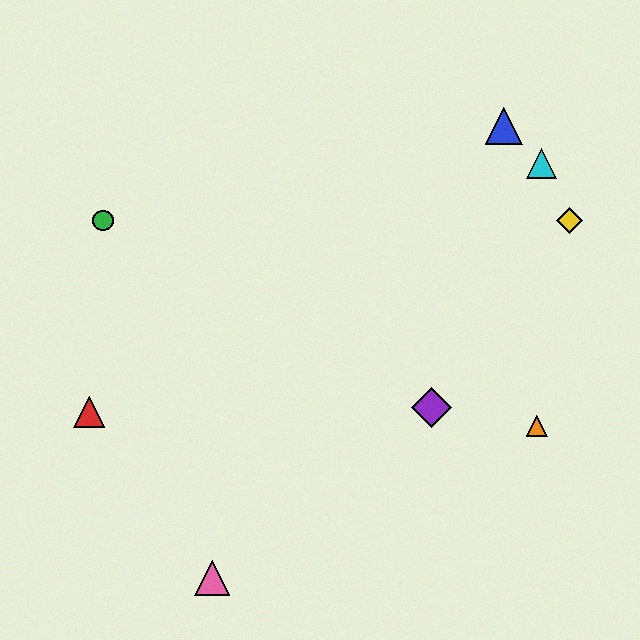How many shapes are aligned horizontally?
2 shapes (the green circle, the yellow diamond) are aligned horizontally.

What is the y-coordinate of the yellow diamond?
The yellow diamond is at y≈221.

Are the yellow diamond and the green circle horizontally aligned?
Yes, both are at y≈221.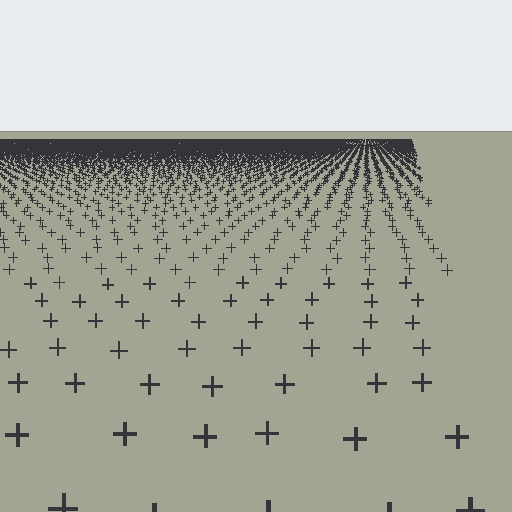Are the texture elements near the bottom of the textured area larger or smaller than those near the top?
Larger. Near the bottom, elements are closer to the viewer and appear at a bigger on-screen size.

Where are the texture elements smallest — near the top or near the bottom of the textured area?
Near the top.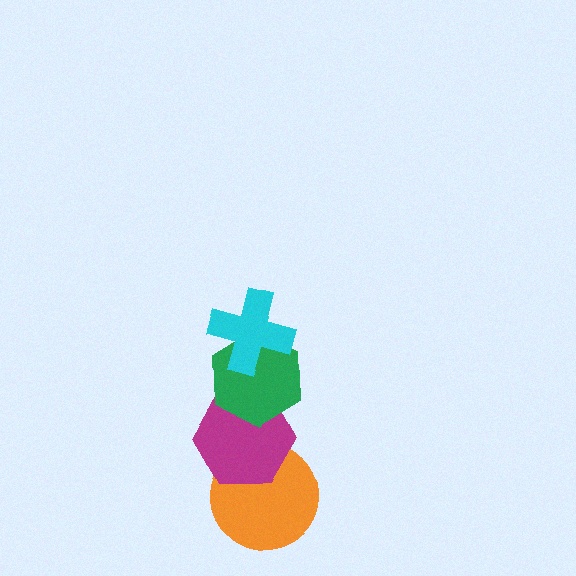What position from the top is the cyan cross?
The cyan cross is 1st from the top.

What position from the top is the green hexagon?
The green hexagon is 2nd from the top.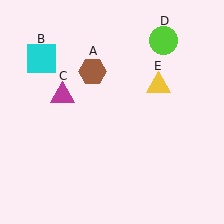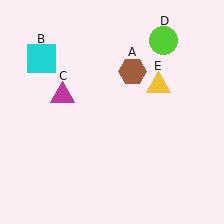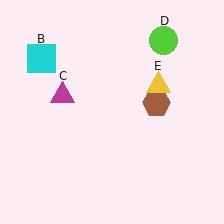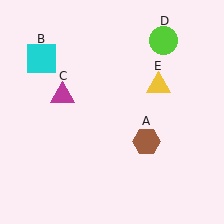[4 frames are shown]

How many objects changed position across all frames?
1 object changed position: brown hexagon (object A).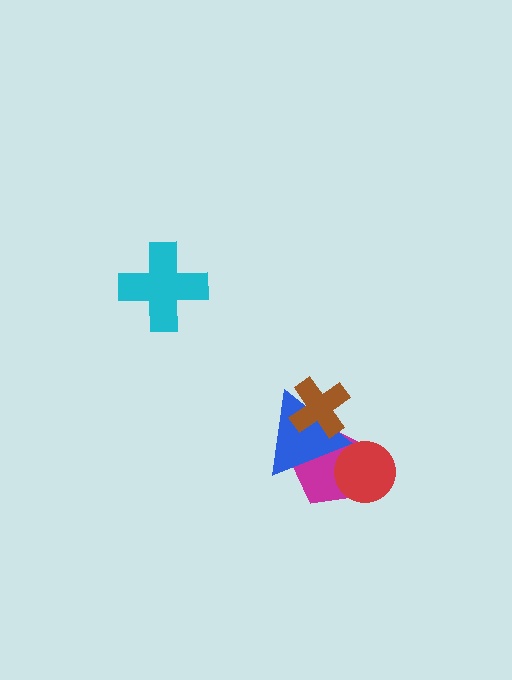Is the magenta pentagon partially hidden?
Yes, it is partially covered by another shape.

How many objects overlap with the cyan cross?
0 objects overlap with the cyan cross.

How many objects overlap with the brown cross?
2 objects overlap with the brown cross.